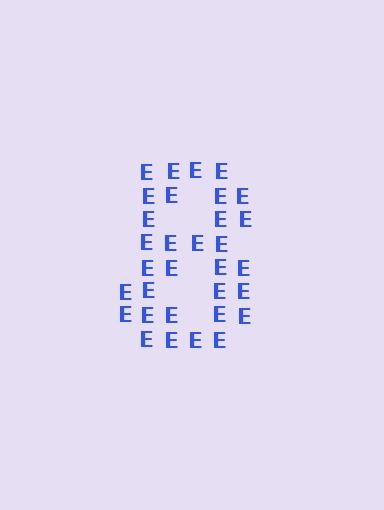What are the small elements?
The small elements are letter E's.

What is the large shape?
The large shape is the digit 8.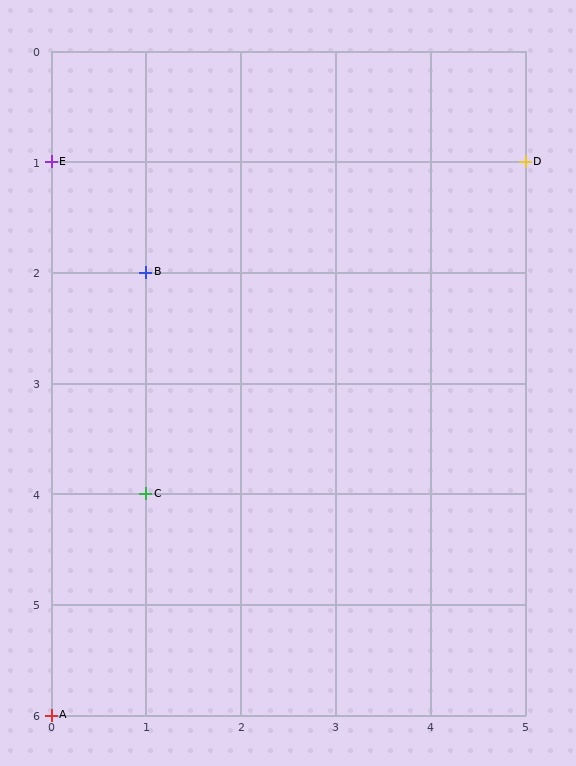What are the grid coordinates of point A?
Point A is at grid coordinates (0, 6).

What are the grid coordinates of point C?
Point C is at grid coordinates (1, 4).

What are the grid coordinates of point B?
Point B is at grid coordinates (1, 2).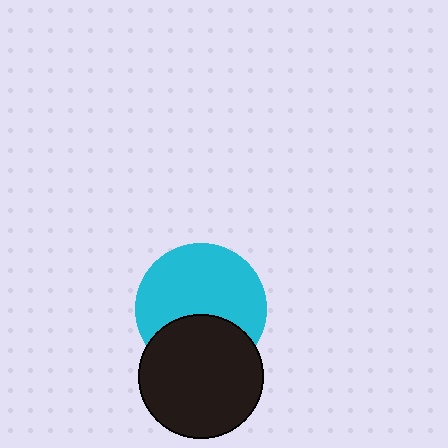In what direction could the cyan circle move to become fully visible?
The cyan circle could move up. That would shift it out from behind the black circle entirely.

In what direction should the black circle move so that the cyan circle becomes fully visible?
The black circle should move down. That is the shortest direction to clear the overlap and leave the cyan circle fully visible.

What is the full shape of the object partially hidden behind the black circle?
The partially hidden object is a cyan circle.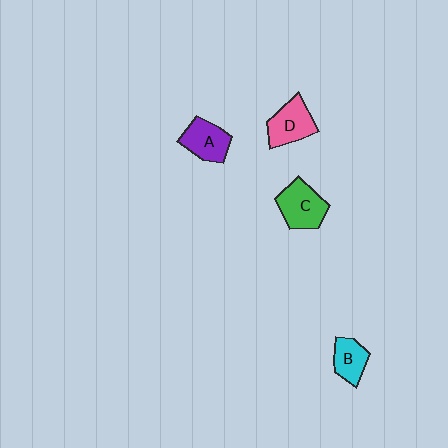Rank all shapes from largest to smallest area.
From largest to smallest: C (green), D (pink), A (purple), B (cyan).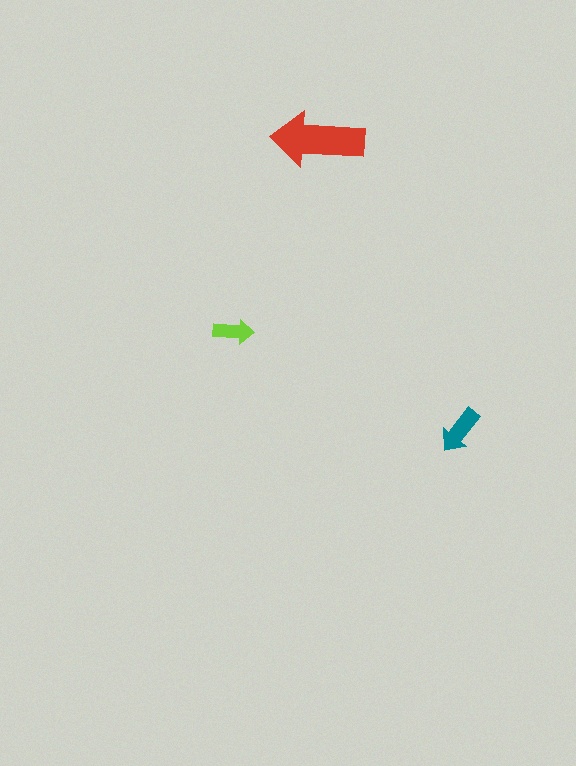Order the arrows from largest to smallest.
the red one, the teal one, the lime one.